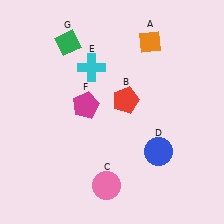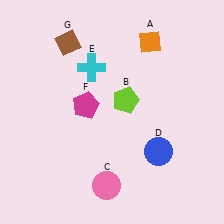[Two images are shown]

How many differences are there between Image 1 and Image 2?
There are 2 differences between the two images.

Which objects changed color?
B changed from red to lime. G changed from green to brown.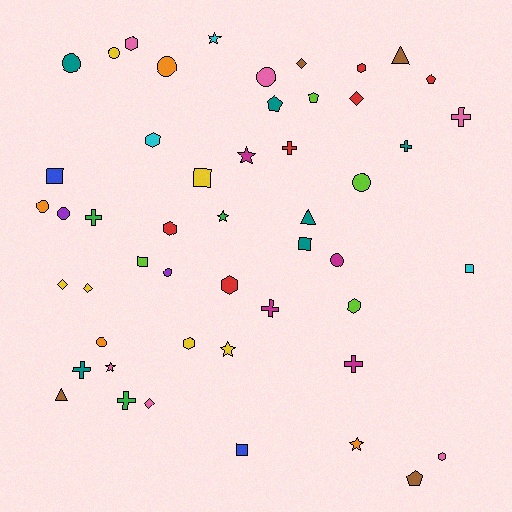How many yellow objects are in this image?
There are 6 yellow objects.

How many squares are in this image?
There are 6 squares.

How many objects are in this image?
There are 50 objects.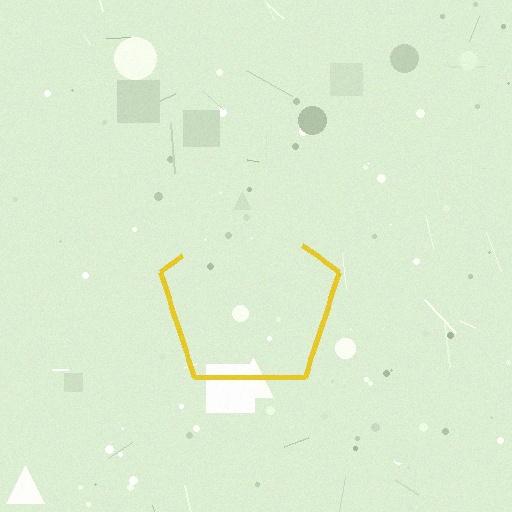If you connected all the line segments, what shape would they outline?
They would outline a pentagon.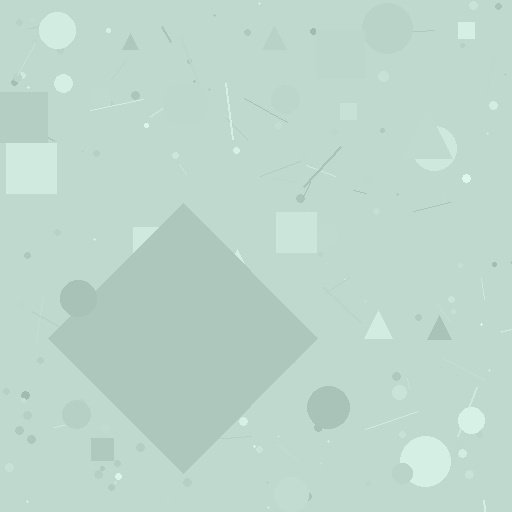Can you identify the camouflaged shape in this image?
The camouflaged shape is a diamond.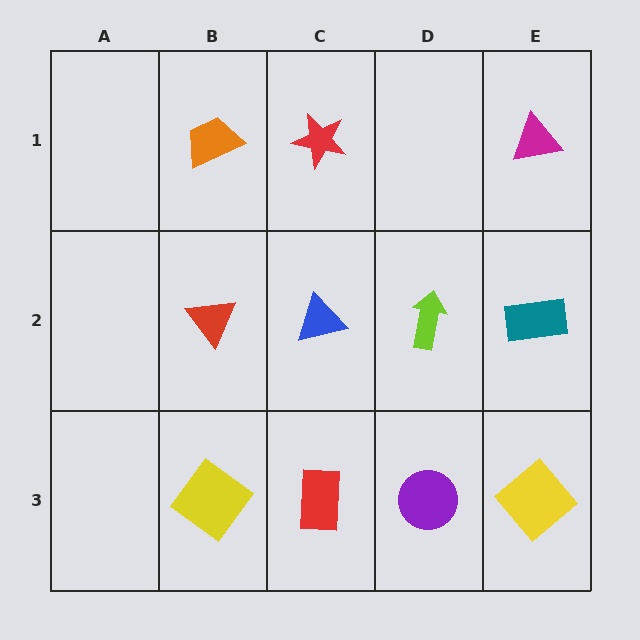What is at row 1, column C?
A red star.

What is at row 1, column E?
A magenta triangle.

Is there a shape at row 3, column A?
No, that cell is empty.